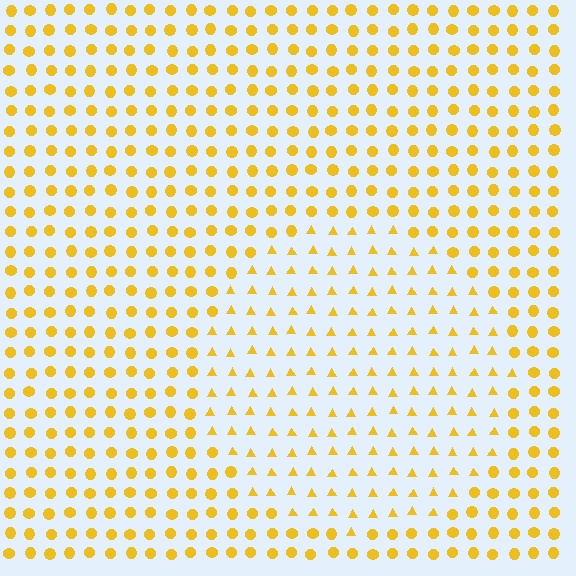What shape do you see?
I see a circle.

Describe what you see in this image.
The image is filled with small yellow elements arranged in a uniform grid. A circle-shaped region contains triangles, while the surrounding area contains circles. The boundary is defined purely by the change in element shape.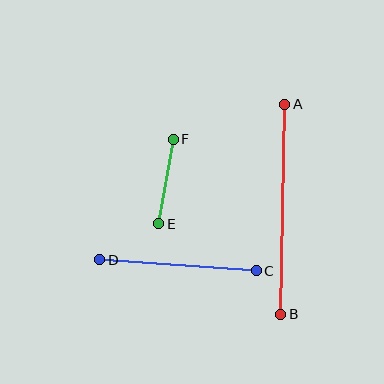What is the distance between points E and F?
The distance is approximately 86 pixels.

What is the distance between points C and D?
The distance is approximately 157 pixels.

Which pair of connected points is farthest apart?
Points A and B are farthest apart.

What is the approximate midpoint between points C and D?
The midpoint is at approximately (178, 265) pixels.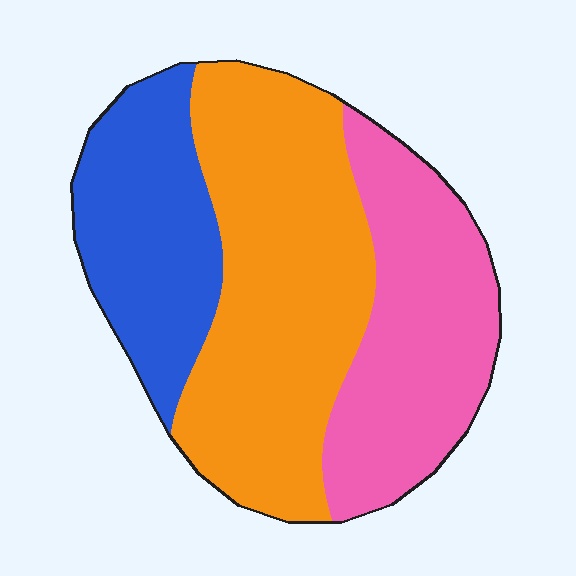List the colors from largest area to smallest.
From largest to smallest: orange, pink, blue.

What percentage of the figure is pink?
Pink covers roughly 30% of the figure.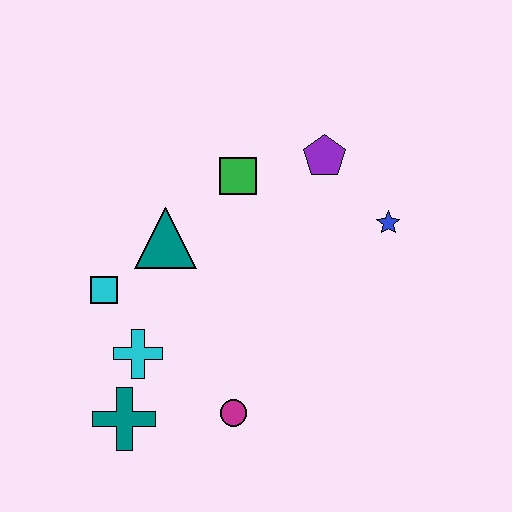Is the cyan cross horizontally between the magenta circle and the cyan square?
Yes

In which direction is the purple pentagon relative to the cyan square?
The purple pentagon is to the right of the cyan square.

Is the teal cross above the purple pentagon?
No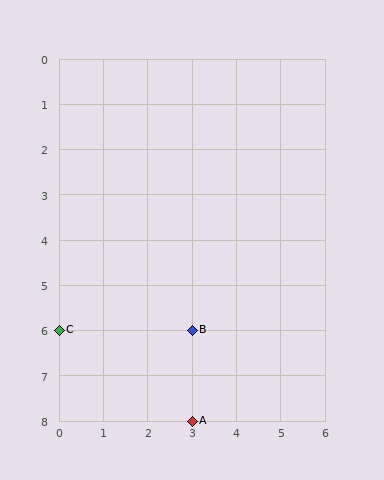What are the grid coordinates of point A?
Point A is at grid coordinates (3, 8).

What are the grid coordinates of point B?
Point B is at grid coordinates (3, 6).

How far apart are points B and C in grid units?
Points B and C are 3 columns apart.